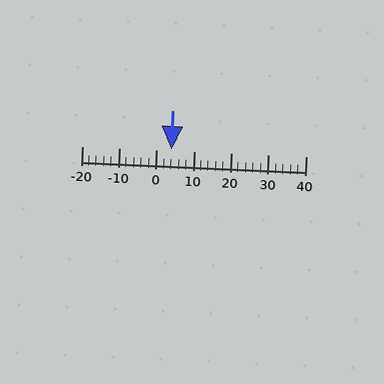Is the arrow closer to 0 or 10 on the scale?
The arrow is closer to 0.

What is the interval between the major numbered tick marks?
The major tick marks are spaced 10 units apart.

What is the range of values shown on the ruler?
The ruler shows values from -20 to 40.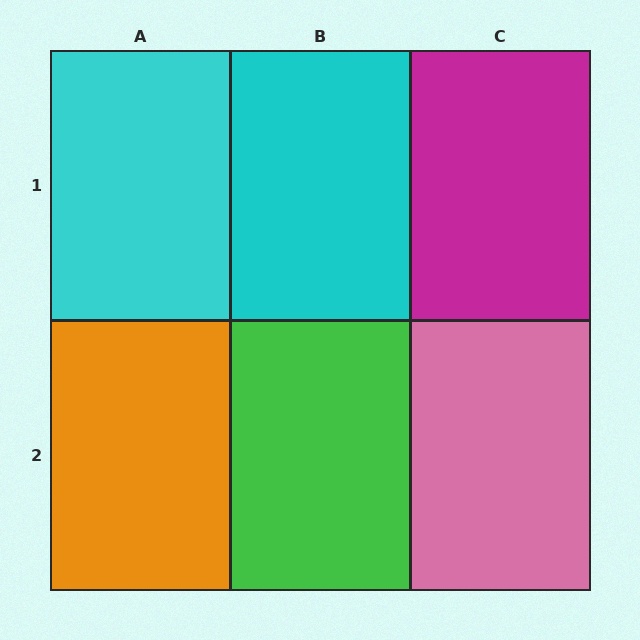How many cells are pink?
1 cell is pink.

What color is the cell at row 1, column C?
Magenta.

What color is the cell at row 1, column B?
Cyan.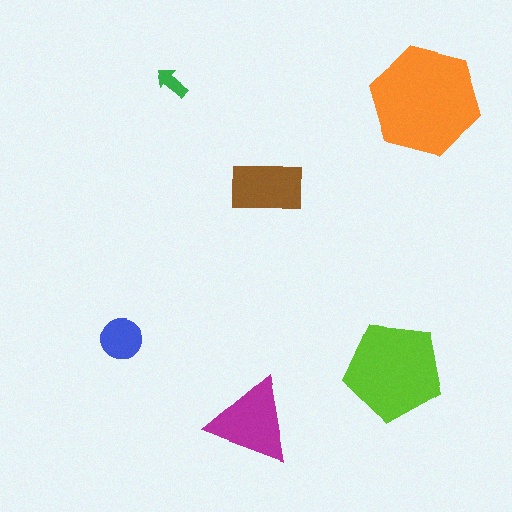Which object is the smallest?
The green arrow.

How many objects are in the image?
There are 6 objects in the image.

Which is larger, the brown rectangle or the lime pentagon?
The lime pentagon.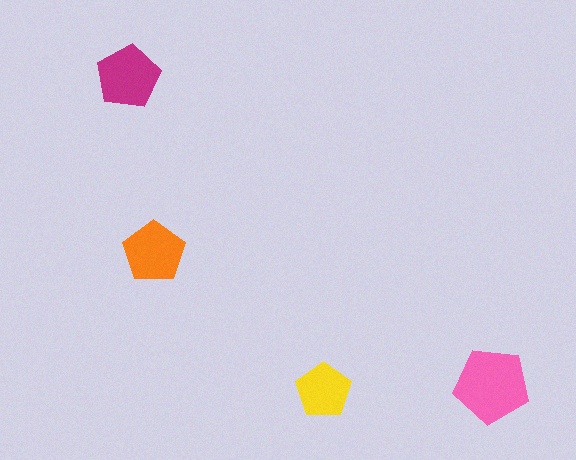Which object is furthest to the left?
The magenta pentagon is leftmost.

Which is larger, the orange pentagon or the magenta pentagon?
The magenta one.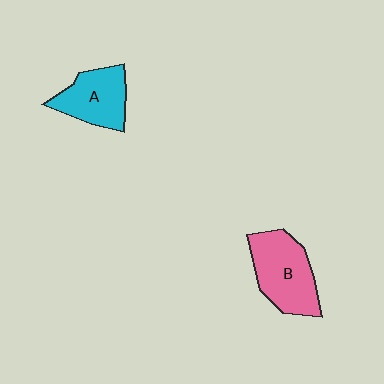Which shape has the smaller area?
Shape A (cyan).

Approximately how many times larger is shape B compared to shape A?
Approximately 1.3 times.